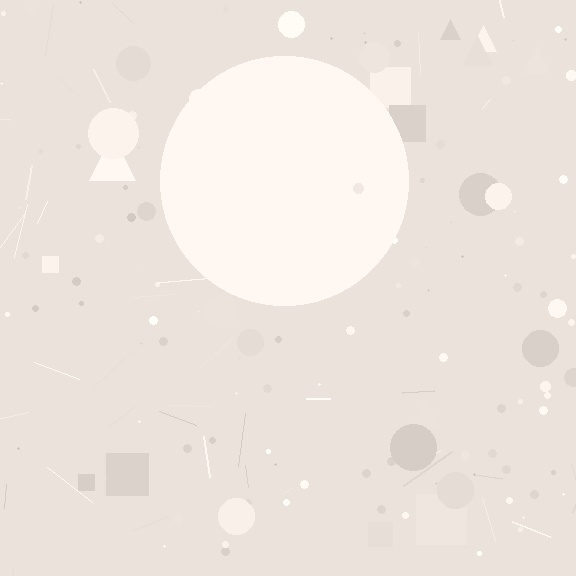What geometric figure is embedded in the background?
A circle is embedded in the background.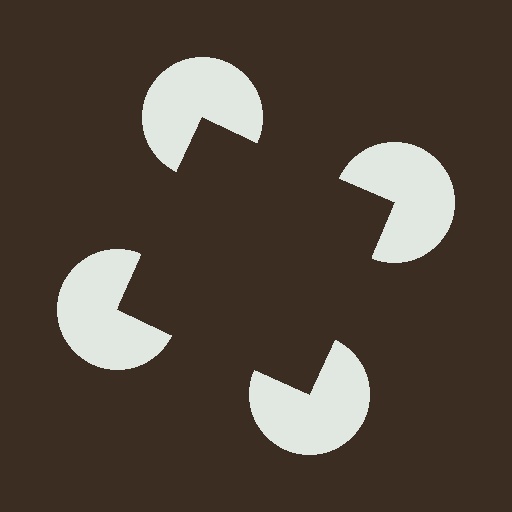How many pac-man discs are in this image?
There are 4 — one at each vertex of the illusory square.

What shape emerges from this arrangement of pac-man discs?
An illusory square — its edges are inferred from the aligned wedge cuts in the pac-man discs, not physically drawn.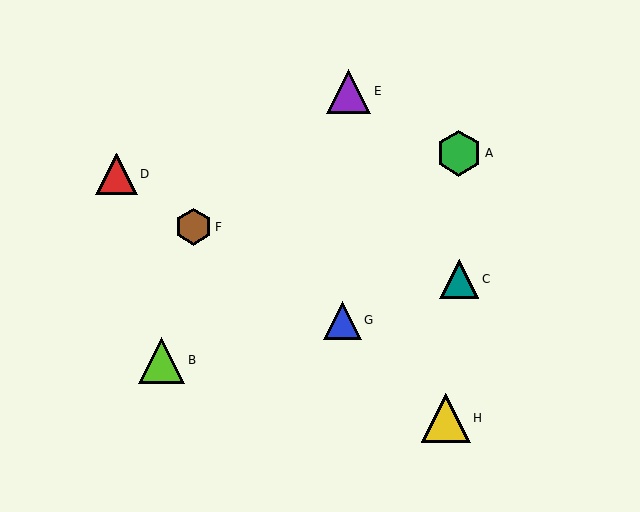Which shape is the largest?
The yellow triangle (labeled H) is the largest.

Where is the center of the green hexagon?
The center of the green hexagon is at (459, 153).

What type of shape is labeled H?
Shape H is a yellow triangle.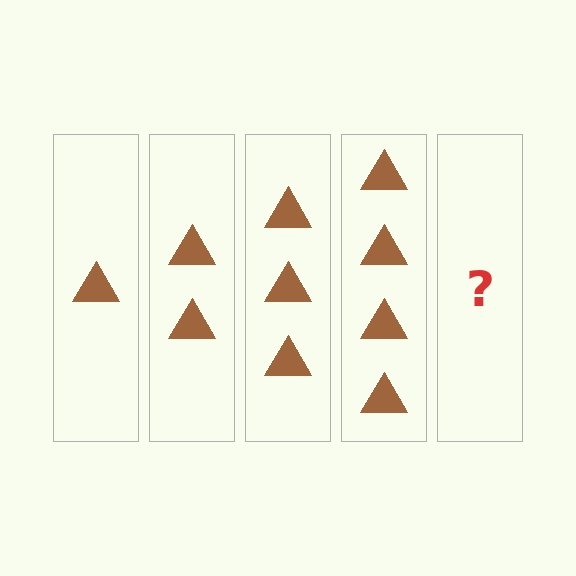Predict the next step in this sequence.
The next step is 5 triangles.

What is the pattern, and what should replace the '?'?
The pattern is that each step adds one more triangle. The '?' should be 5 triangles.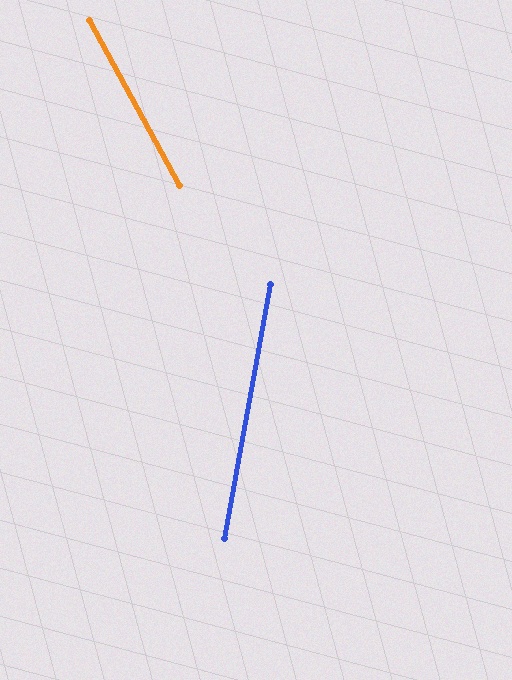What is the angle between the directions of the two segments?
Approximately 39 degrees.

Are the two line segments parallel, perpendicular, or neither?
Neither parallel nor perpendicular — they differ by about 39°.